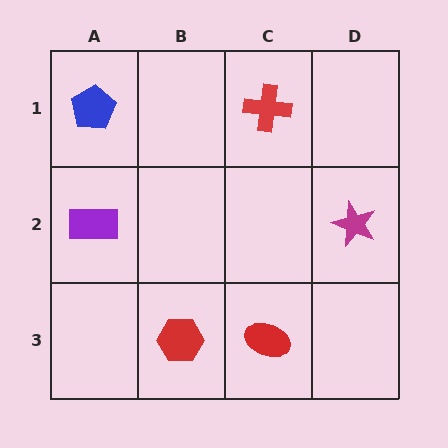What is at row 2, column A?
A purple rectangle.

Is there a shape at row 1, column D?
No, that cell is empty.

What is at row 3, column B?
A red hexagon.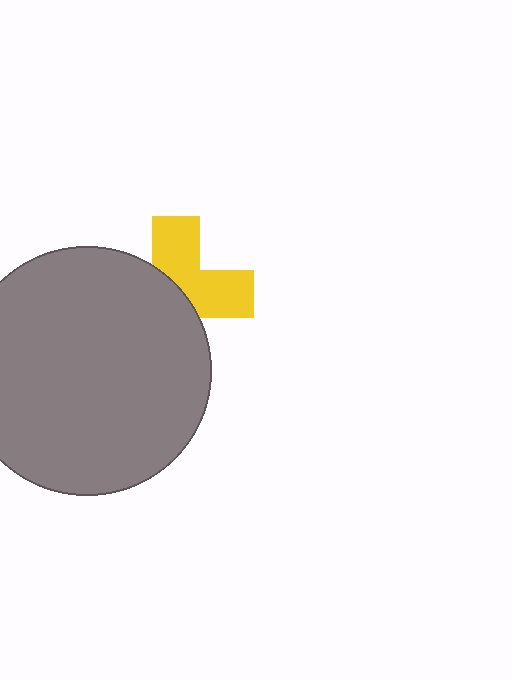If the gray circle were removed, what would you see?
You would see the complete yellow cross.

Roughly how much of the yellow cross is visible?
About half of it is visible (roughly 47%).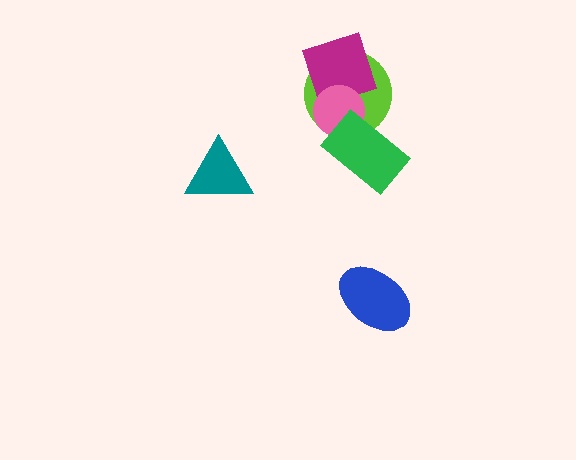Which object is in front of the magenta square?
The pink circle is in front of the magenta square.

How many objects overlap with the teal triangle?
0 objects overlap with the teal triangle.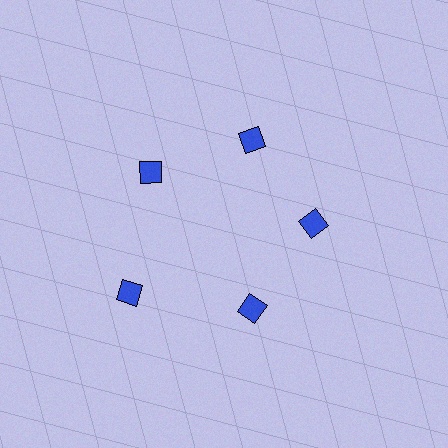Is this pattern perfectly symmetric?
No. The 5 blue diamonds are arranged in a ring, but one element near the 8 o'clock position is pushed outward from the center, breaking the 5-fold rotational symmetry.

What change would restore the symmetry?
The symmetry would be restored by moving it inward, back onto the ring so that all 5 diamonds sit at equal angles and equal distance from the center.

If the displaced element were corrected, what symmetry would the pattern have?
It would have 5-fold rotational symmetry — the pattern would map onto itself every 72 degrees.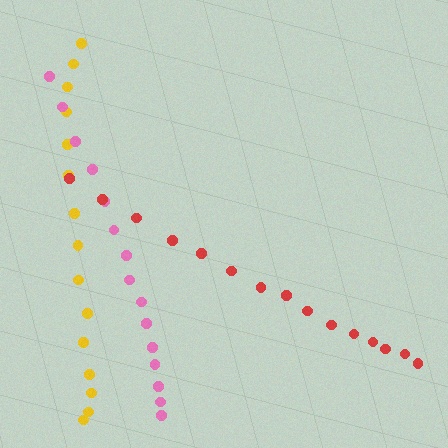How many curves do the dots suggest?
There are 3 distinct paths.